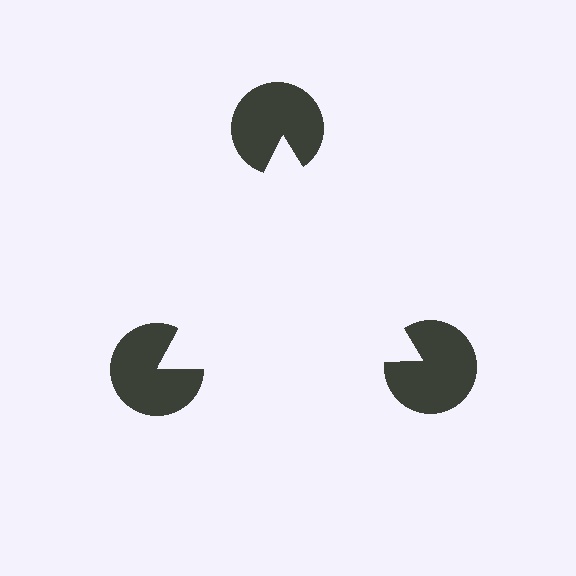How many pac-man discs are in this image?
There are 3 — one at each vertex of the illusory triangle.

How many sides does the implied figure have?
3 sides.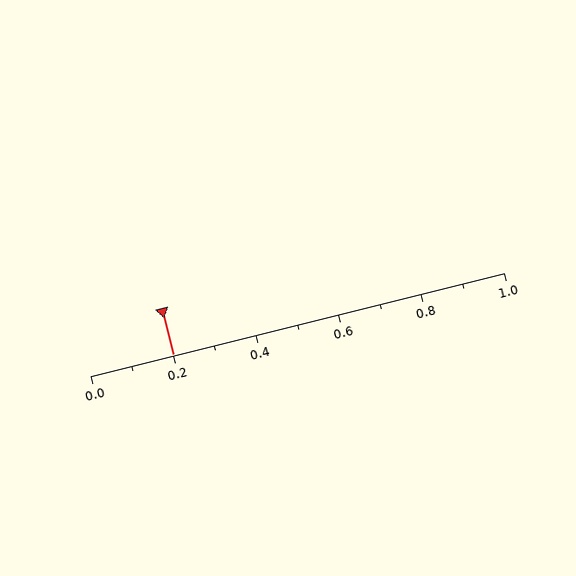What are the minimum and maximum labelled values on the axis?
The axis runs from 0.0 to 1.0.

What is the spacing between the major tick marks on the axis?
The major ticks are spaced 0.2 apart.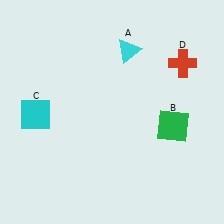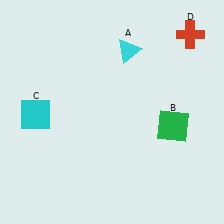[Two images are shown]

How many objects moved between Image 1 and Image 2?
1 object moved between the two images.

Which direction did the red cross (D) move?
The red cross (D) moved up.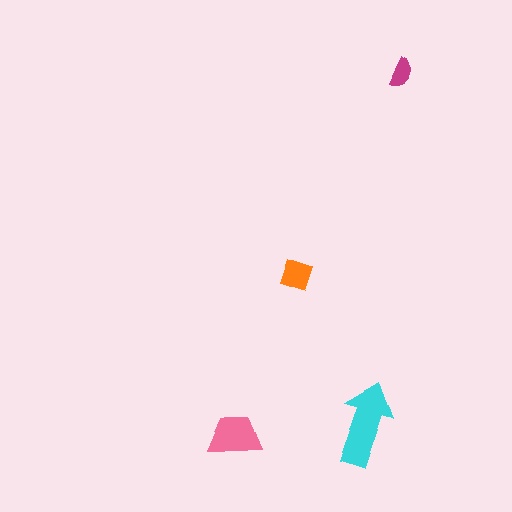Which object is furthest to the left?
The pink trapezoid is leftmost.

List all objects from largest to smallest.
The cyan arrow, the pink trapezoid, the orange square, the magenta semicircle.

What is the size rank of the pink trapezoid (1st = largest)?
2nd.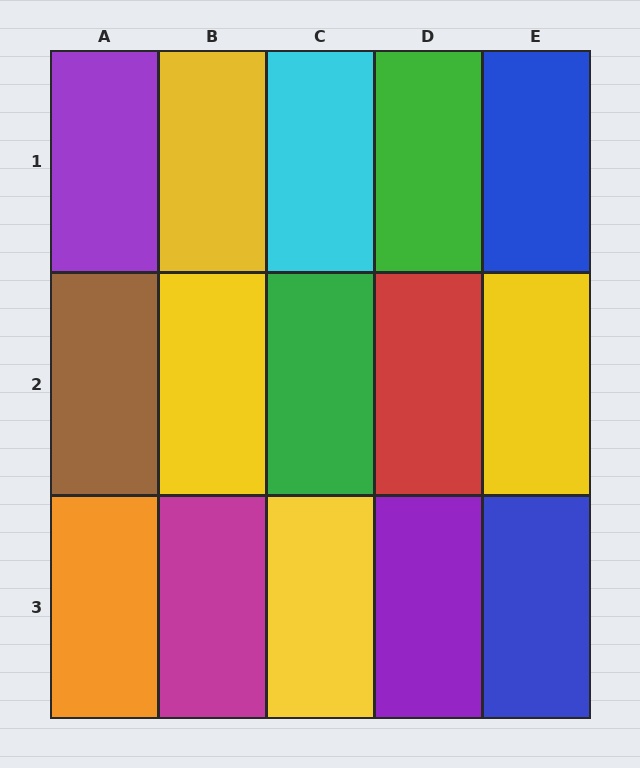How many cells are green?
2 cells are green.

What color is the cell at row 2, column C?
Green.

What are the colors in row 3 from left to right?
Orange, magenta, yellow, purple, blue.